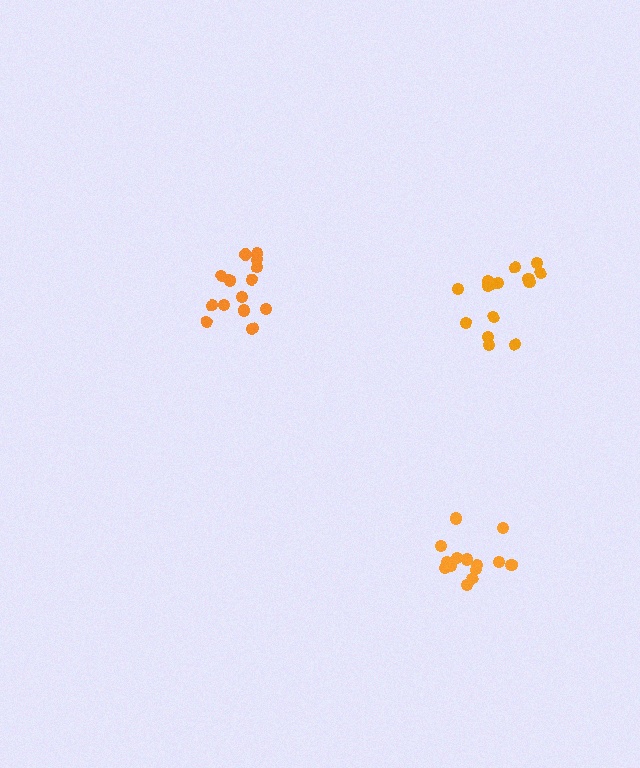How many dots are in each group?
Group 1: 14 dots, Group 2: 15 dots, Group 3: 14 dots (43 total).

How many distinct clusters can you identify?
There are 3 distinct clusters.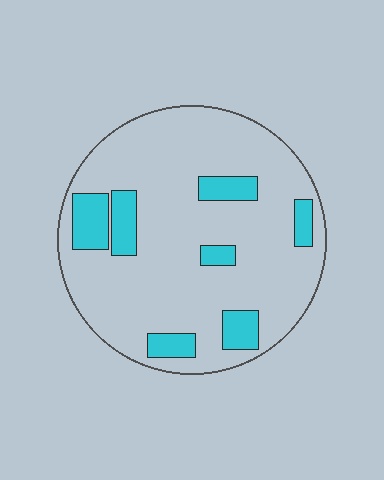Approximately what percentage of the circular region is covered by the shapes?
Approximately 15%.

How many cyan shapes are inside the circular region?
7.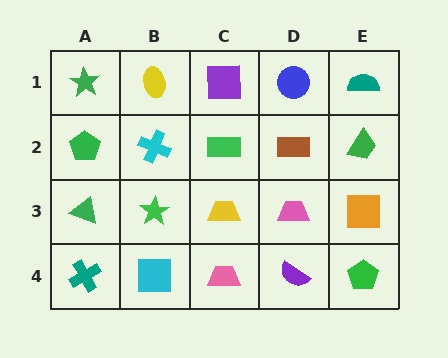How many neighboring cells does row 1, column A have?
2.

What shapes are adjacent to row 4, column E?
An orange square (row 3, column E), a purple semicircle (row 4, column D).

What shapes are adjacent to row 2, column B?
A yellow ellipse (row 1, column B), a green star (row 3, column B), a green pentagon (row 2, column A), a green rectangle (row 2, column C).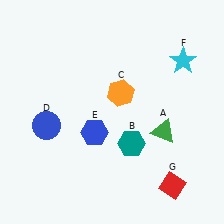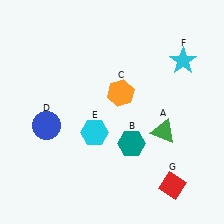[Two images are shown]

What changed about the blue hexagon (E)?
In Image 1, E is blue. In Image 2, it changed to cyan.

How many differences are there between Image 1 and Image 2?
There is 1 difference between the two images.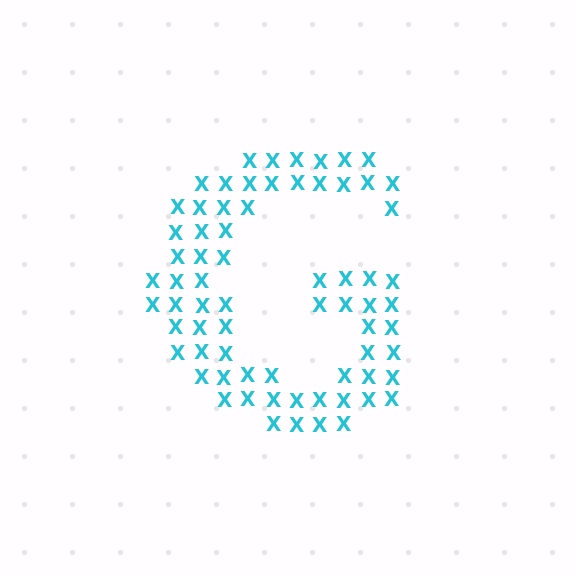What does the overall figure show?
The overall figure shows the letter G.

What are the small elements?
The small elements are letter X's.